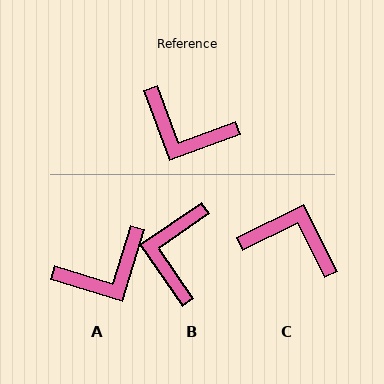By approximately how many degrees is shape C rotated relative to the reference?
Approximately 174 degrees clockwise.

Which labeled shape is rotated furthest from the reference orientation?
C, about 174 degrees away.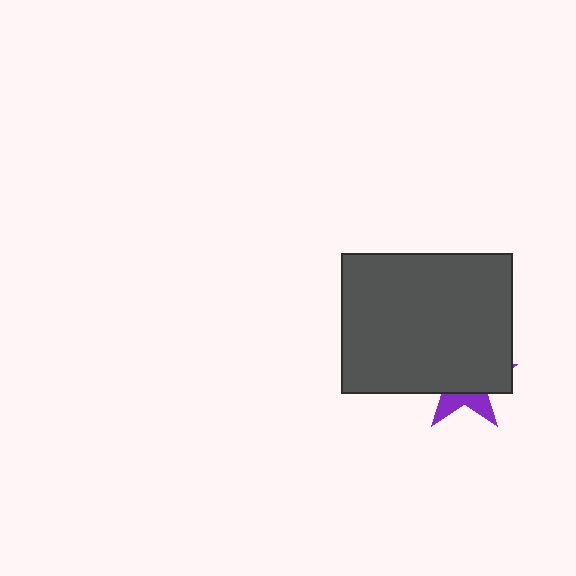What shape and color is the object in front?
The object in front is a dark gray rectangle.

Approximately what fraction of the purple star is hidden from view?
Roughly 69% of the purple star is hidden behind the dark gray rectangle.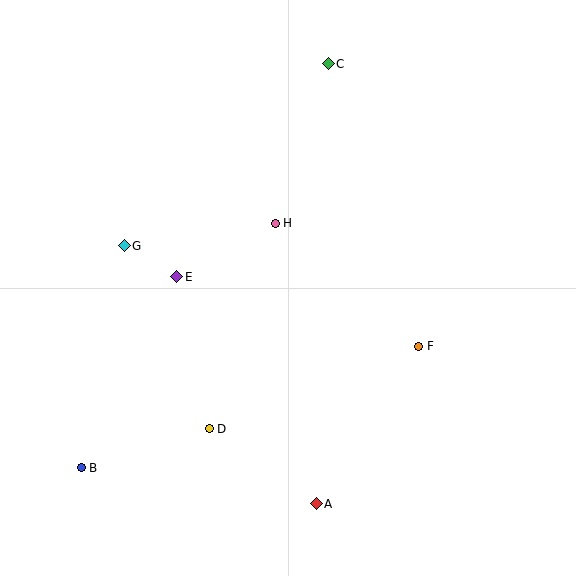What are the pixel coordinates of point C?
Point C is at (328, 64).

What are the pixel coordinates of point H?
Point H is at (275, 223).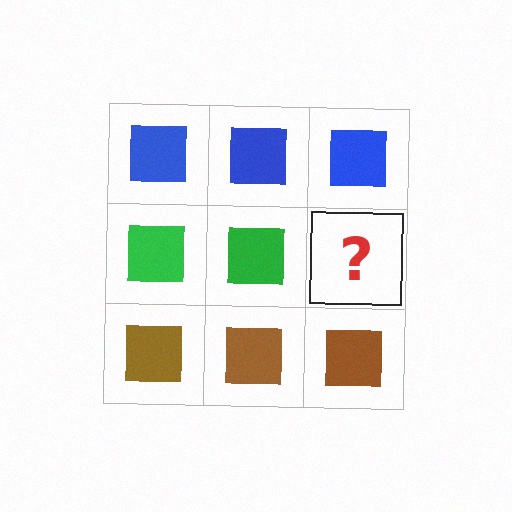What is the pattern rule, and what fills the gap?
The rule is that each row has a consistent color. The gap should be filled with a green square.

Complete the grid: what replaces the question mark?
The question mark should be replaced with a green square.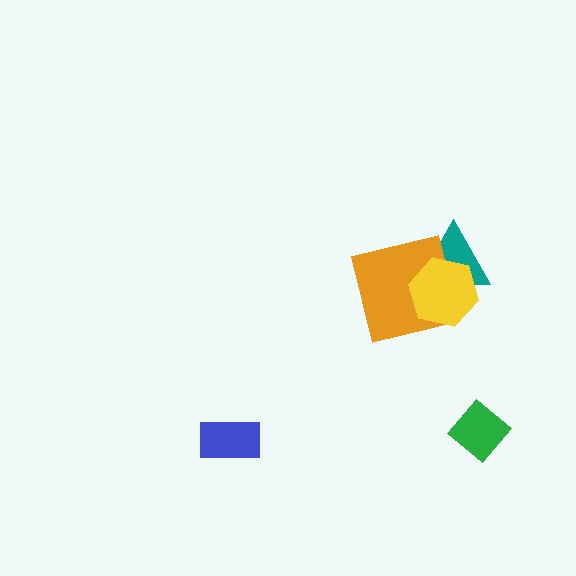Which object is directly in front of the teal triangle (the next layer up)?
The orange square is directly in front of the teal triangle.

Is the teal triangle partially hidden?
Yes, it is partially covered by another shape.